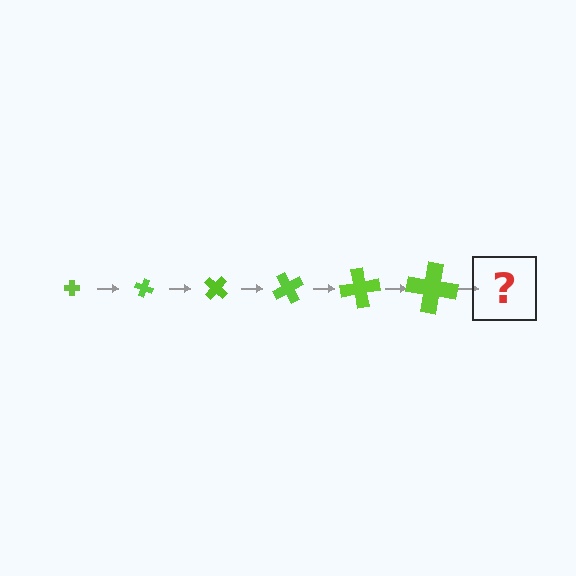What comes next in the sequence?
The next element should be a cross, larger than the previous one and rotated 120 degrees from the start.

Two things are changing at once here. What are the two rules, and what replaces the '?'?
The two rules are that the cross grows larger each step and it rotates 20 degrees each step. The '?' should be a cross, larger than the previous one and rotated 120 degrees from the start.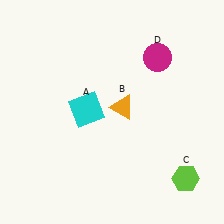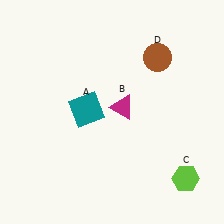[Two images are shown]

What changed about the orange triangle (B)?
In Image 1, B is orange. In Image 2, it changed to magenta.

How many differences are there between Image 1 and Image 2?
There are 3 differences between the two images.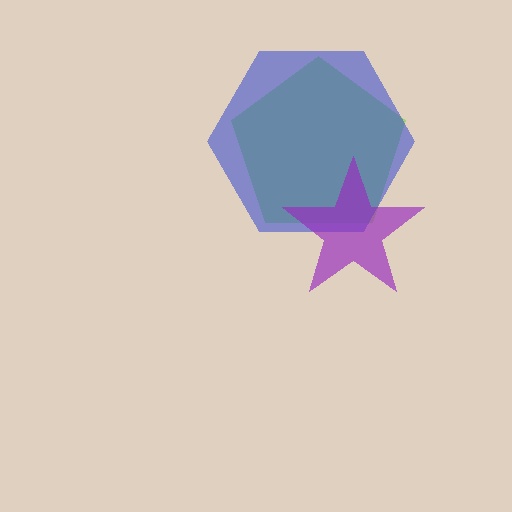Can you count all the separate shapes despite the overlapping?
Yes, there are 3 separate shapes.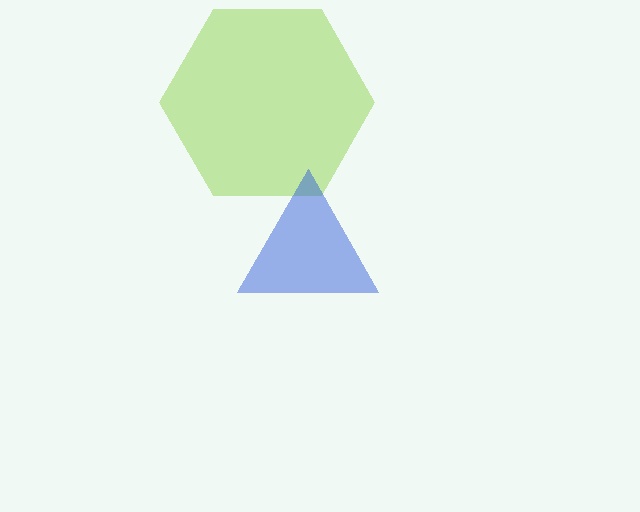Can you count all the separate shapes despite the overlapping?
Yes, there are 2 separate shapes.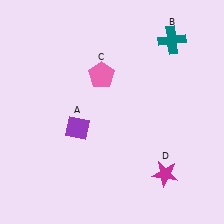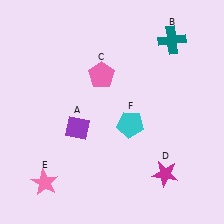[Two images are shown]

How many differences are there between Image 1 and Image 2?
There are 2 differences between the two images.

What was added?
A pink star (E), a cyan pentagon (F) were added in Image 2.